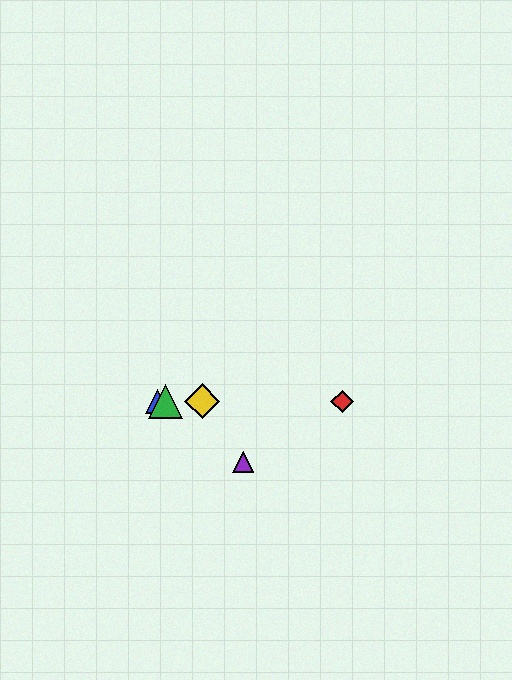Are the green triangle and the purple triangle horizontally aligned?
No, the green triangle is at y≈401 and the purple triangle is at y≈462.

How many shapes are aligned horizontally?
4 shapes (the red diamond, the blue triangle, the green triangle, the yellow diamond) are aligned horizontally.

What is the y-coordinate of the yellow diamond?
The yellow diamond is at y≈401.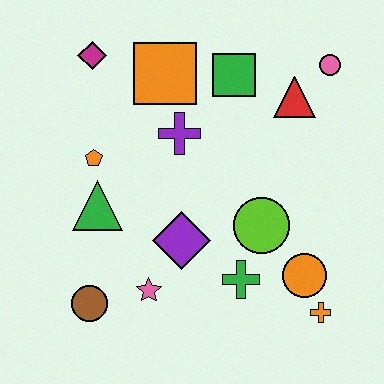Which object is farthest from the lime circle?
The magenta diamond is farthest from the lime circle.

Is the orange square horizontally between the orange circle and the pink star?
Yes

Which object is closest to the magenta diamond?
The orange square is closest to the magenta diamond.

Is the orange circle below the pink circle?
Yes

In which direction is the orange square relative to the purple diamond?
The orange square is above the purple diamond.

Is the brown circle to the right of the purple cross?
No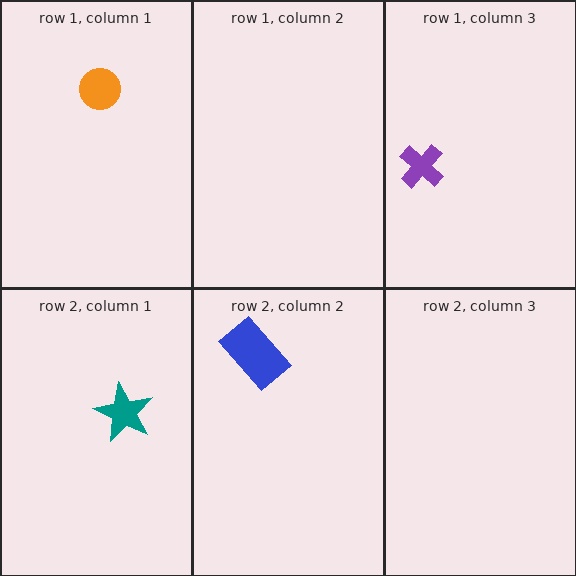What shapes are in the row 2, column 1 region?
The teal star.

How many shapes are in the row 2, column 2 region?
1.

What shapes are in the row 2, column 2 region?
The blue rectangle.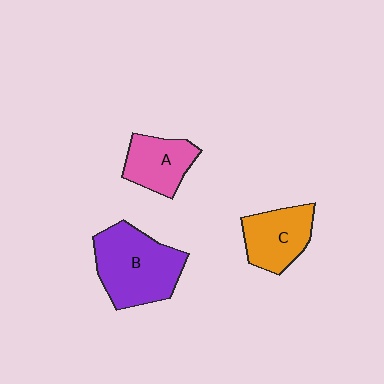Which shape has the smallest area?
Shape A (pink).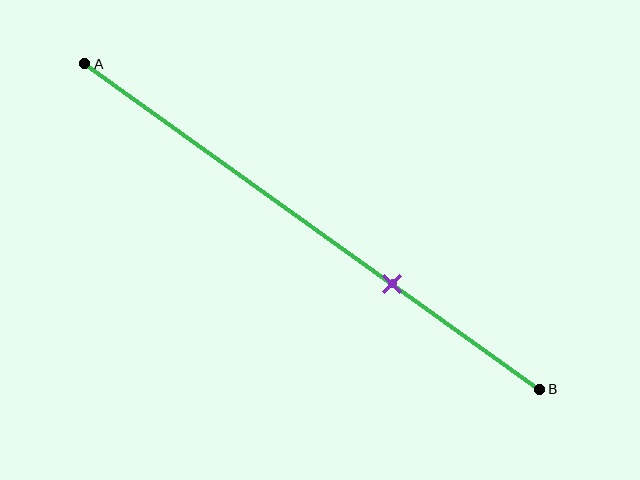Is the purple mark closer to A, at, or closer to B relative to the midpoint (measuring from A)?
The purple mark is closer to point B than the midpoint of segment AB.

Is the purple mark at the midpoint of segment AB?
No, the mark is at about 70% from A, not at the 50% midpoint.